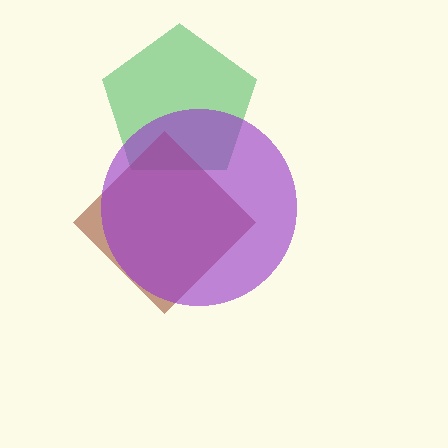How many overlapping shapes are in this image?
There are 3 overlapping shapes in the image.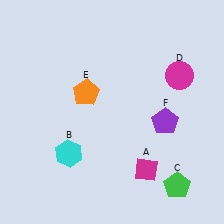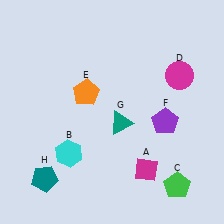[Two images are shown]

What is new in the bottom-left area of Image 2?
A teal pentagon (H) was added in the bottom-left area of Image 2.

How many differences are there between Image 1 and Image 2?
There are 2 differences between the two images.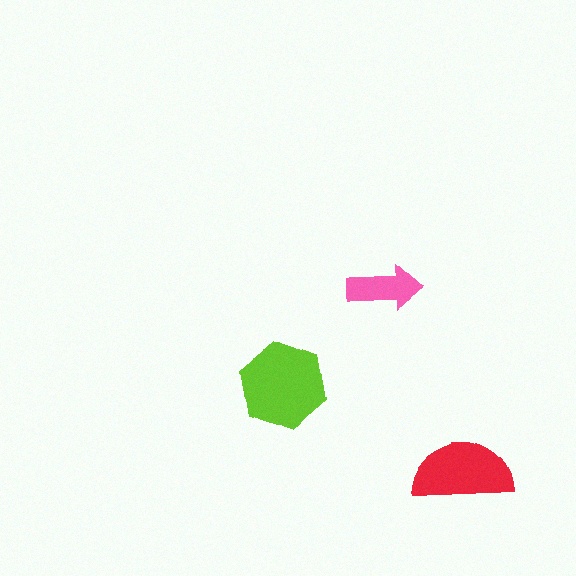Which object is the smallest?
The pink arrow.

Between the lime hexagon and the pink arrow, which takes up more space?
The lime hexagon.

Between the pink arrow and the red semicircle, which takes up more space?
The red semicircle.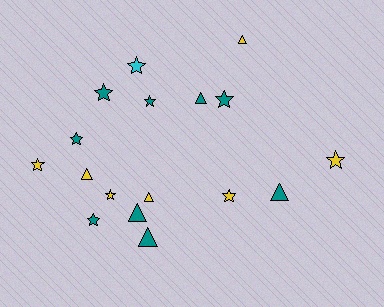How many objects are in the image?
There are 17 objects.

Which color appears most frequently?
Teal, with 9 objects.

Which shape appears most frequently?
Star, with 10 objects.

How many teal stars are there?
There are 5 teal stars.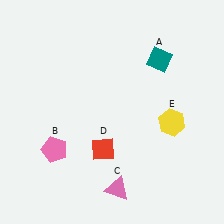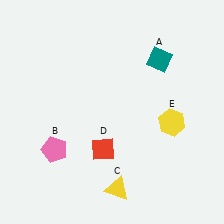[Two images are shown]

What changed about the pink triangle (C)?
In Image 1, C is pink. In Image 2, it changed to yellow.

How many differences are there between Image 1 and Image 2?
There is 1 difference between the two images.